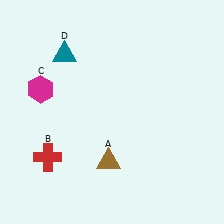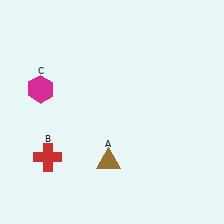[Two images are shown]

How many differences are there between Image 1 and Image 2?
There is 1 difference between the two images.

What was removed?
The teal triangle (D) was removed in Image 2.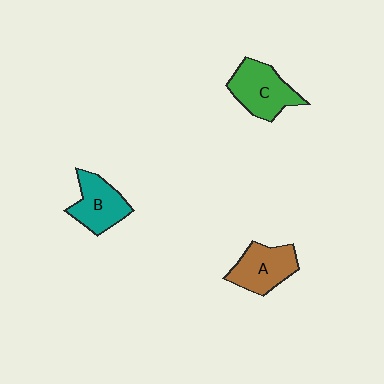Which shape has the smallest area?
Shape B (teal).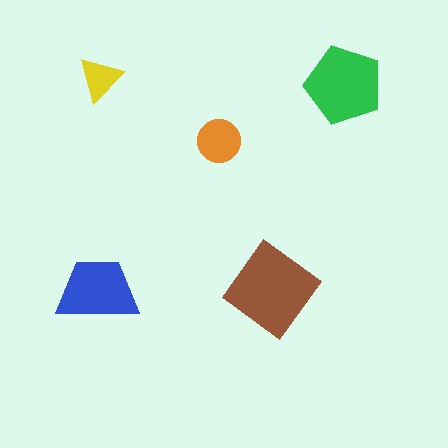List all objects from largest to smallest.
The brown diamond, the green pentagon, the blue trapezoid, the orange circle, the yellow triangle.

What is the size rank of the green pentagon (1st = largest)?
2nd.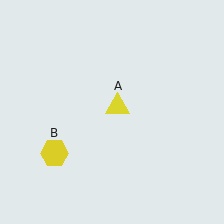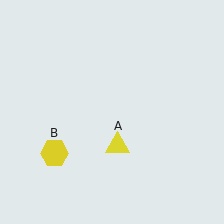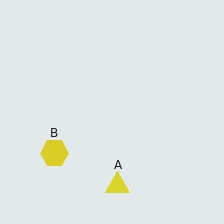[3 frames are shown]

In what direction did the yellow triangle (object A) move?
The yellow triangle (object A) moved down.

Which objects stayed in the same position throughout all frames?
Yellow hexagon (object B) remained stationary.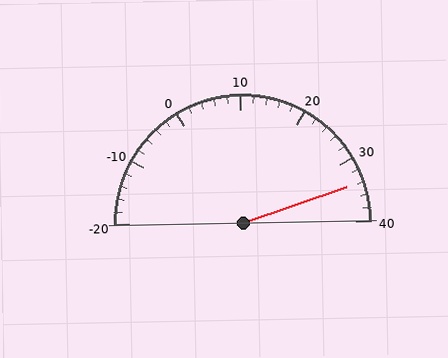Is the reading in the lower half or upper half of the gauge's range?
The reading is in the upper half of the range (-20 to 40).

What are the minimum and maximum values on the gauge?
The gauge ranges from -20 to 40.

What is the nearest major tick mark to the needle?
The nearest major tick mark is 30.